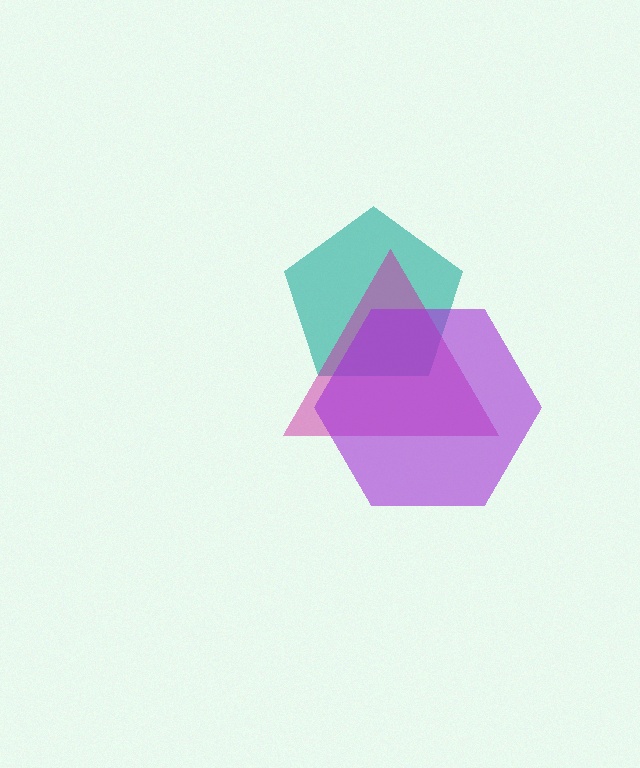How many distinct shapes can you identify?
There are 3 distinct shapes: a teal pentagon, a magenta triangle, a purple hexagon.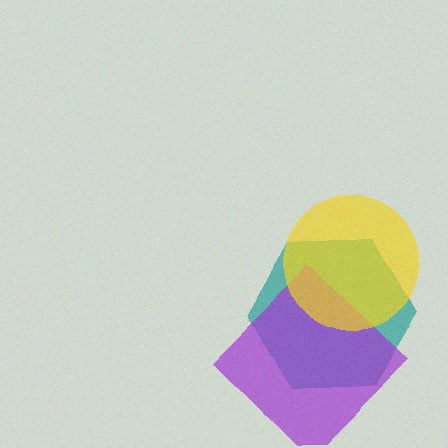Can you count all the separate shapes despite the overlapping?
Yes, there are 3 separate shapes.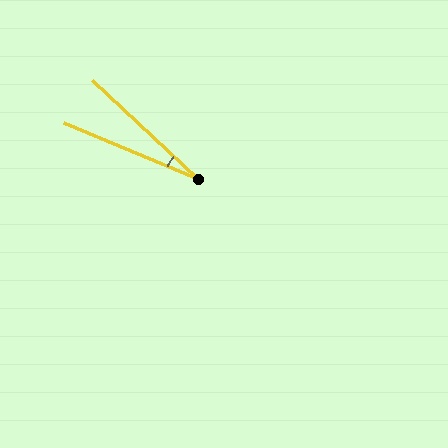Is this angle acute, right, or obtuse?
It is acute.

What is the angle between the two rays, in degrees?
Approximately 20 degrees.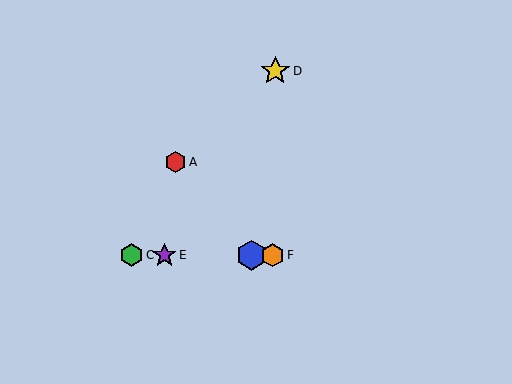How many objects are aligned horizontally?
4 objects (B, C, E, F) are aligned horizontally.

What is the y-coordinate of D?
Object D is at y≈71.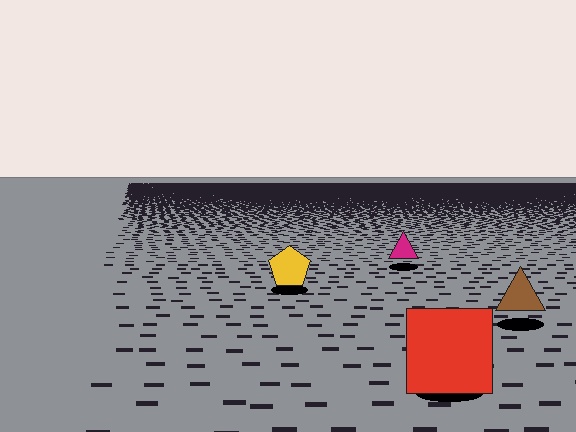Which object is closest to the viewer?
The red square is closest. The texture marks near it are larger and more spread out.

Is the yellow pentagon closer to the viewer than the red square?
No. The red square is closer — you can tell from the texture gradient: the ground texture is coarser near it.